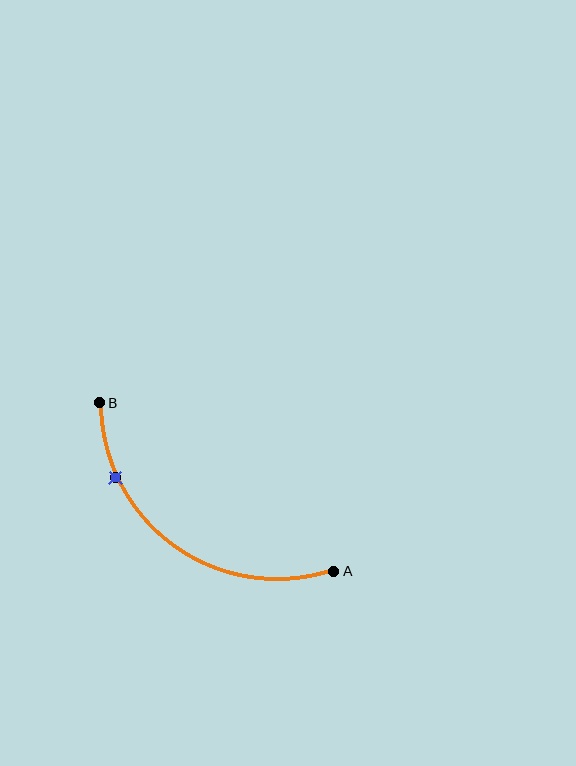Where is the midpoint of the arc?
The arc midpoint is the point on the curve farthest from the straight line joining A and B. It sits below and to the left of that line.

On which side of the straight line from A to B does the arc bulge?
The arc bulges below and to the left of the straight line connecting A and B.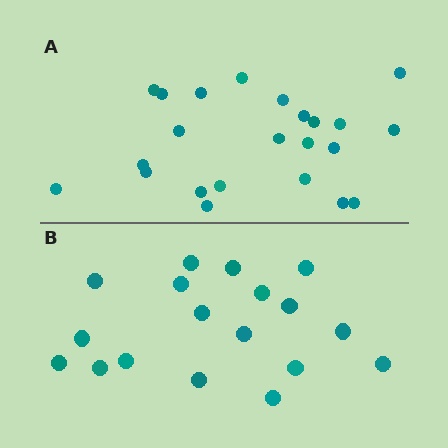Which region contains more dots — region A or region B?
Region A (the top region) has more dots.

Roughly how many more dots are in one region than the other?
Region A has about 5 more dots than region B.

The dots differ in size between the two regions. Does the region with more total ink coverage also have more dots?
No. Region B has more total ink coverage because its dots are larger, but region A actually contains more individual dots. Total area can be misleading — the number of items is what matters here.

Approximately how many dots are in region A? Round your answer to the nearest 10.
About 20 dots. (The exact count is 23, which rounds to 20.)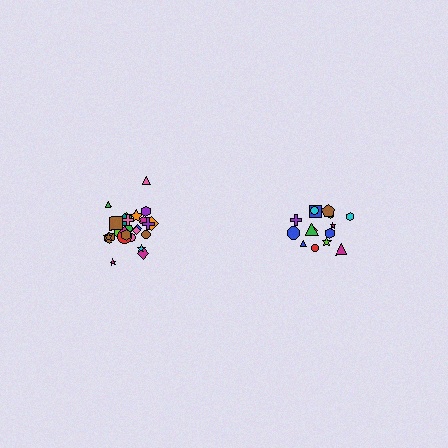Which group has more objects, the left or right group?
The left group.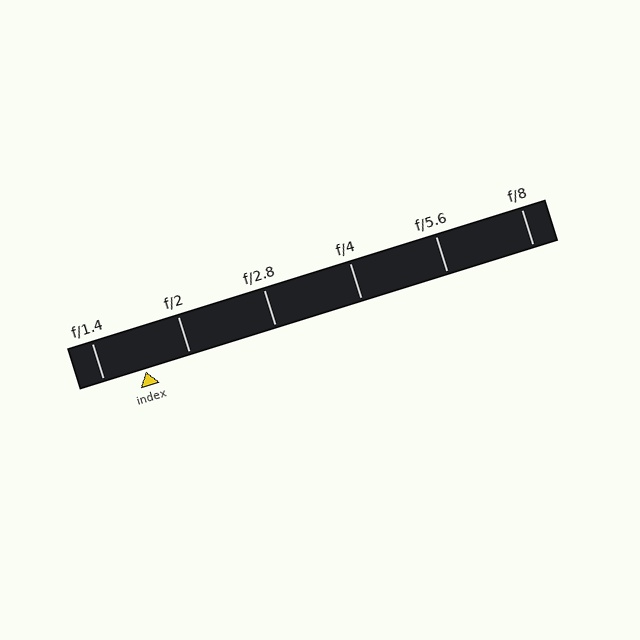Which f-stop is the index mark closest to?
The index mark is closest to f/1.4.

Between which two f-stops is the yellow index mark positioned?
The index mark is between f/1.4 and f/2.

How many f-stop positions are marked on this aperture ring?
There are 6 f-stop positions marked.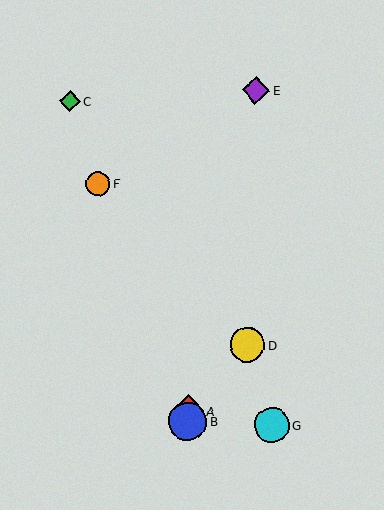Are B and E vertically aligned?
No, B is at x≈187 and E is at x≈256.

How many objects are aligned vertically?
2 objects (A, B) are aligned vertically.